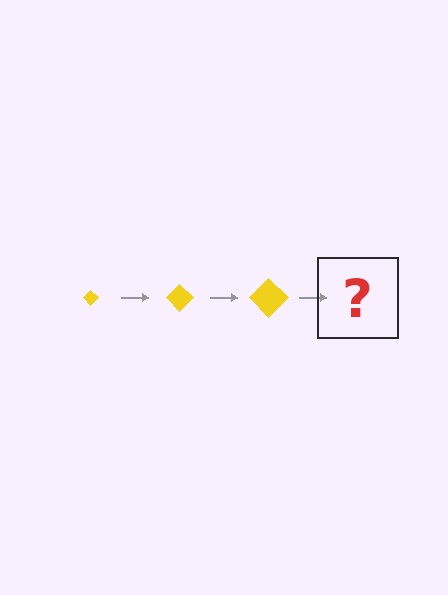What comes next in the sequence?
The next element should be a yellow diamond, larger than the previous one.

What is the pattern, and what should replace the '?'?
The pattern is that the diamond gets progressively larger each step. The '?' should be a yellow diamond, larger than the previous one.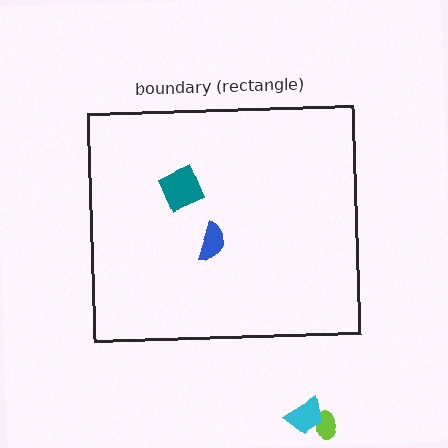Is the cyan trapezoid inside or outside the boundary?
Outside.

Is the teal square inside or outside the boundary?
Inside.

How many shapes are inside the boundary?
2 inside, 2 outside.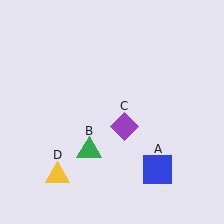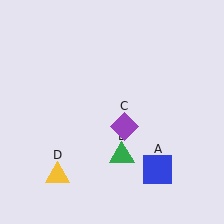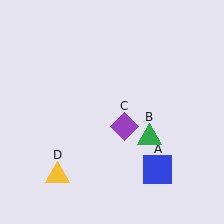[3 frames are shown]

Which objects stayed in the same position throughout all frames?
Blue square (object A) and purple diamond (object C) and yellow triangle (object D) remained stationary.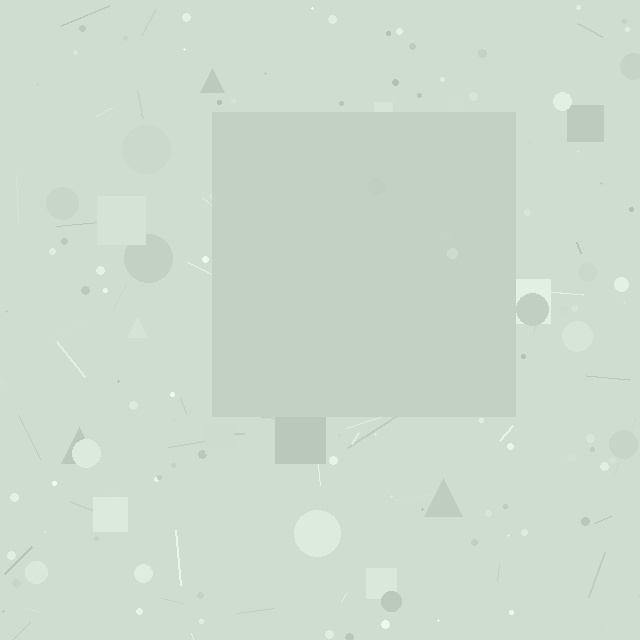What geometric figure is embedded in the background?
A square is embedded in the background.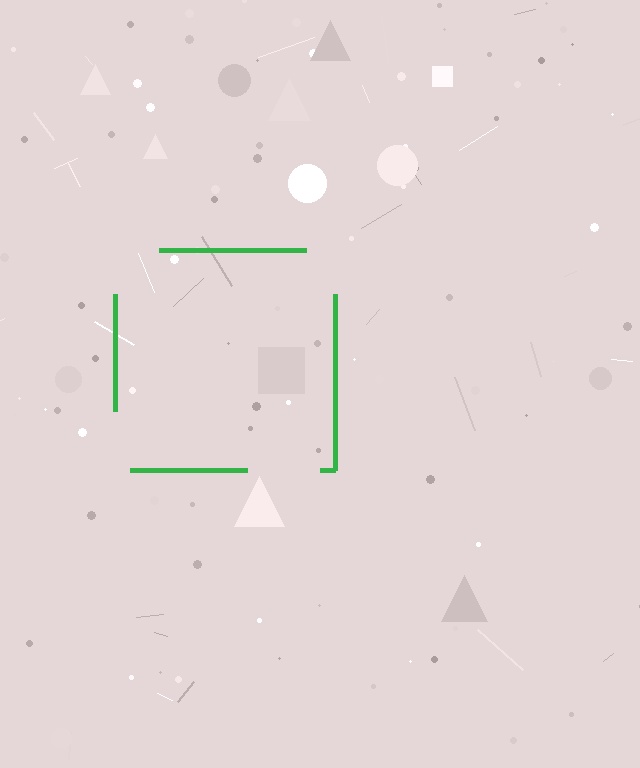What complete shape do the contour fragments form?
The contour fragments form a square.